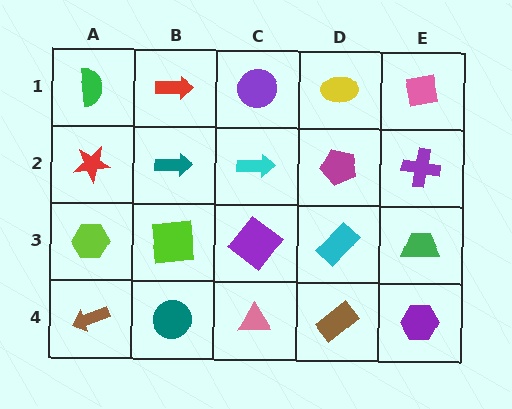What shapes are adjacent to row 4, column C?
A purple diamond (row 3, column C), a teal circle (row 4, column B), a brown rectangle (row 4, column D).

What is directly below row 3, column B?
A teal circle.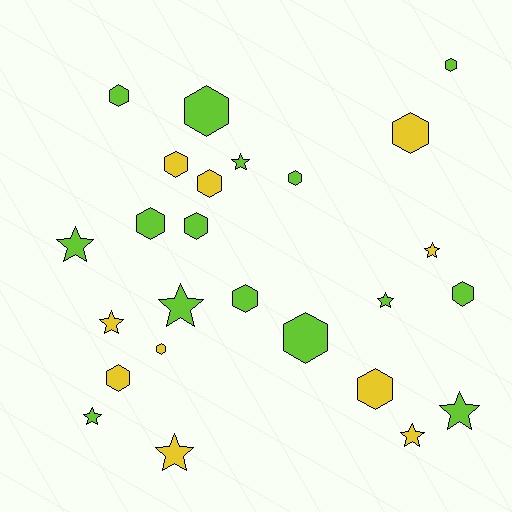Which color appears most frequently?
Lime, with 15 objects.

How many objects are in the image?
There are 25 objects.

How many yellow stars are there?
There are 4 yellow stars.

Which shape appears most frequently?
Hexagon, with 15 objects.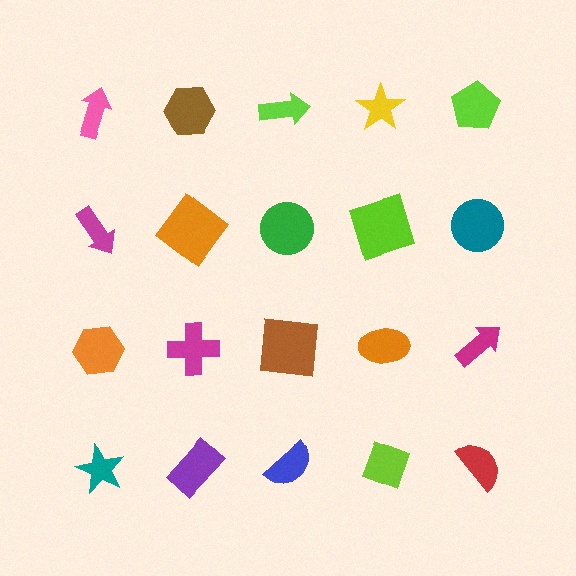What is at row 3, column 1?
An orange hexagon.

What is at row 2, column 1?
A magenta arrow.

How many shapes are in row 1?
5 shapes.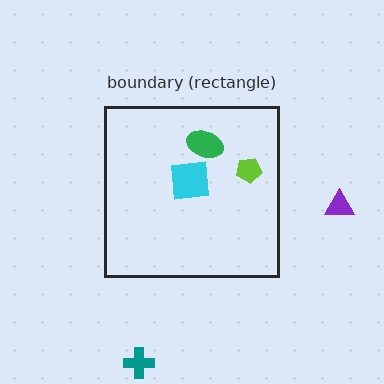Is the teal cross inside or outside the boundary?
Outside.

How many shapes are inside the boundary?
3 inside, 2 outside.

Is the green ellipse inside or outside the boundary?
Inside.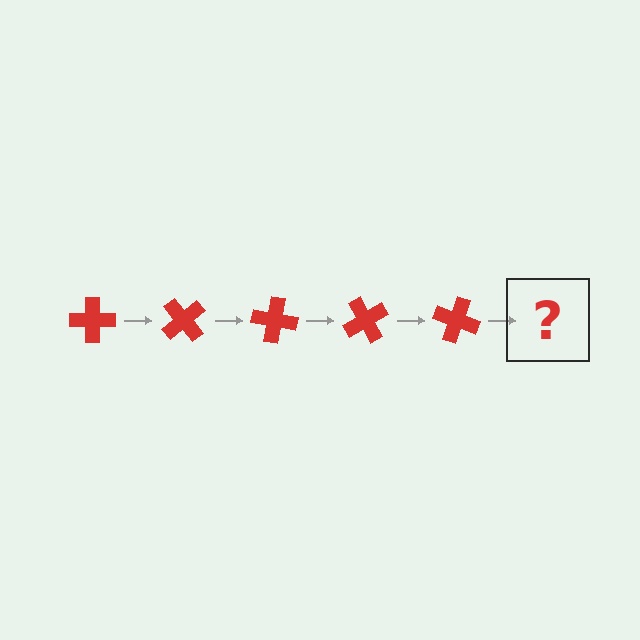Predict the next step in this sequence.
The next step is a red cross rotated 250 degrees.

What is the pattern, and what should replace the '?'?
The pattern is that the cross rotates 50 degrees each step. The '?' should be a red cross rotated 250 degrees.